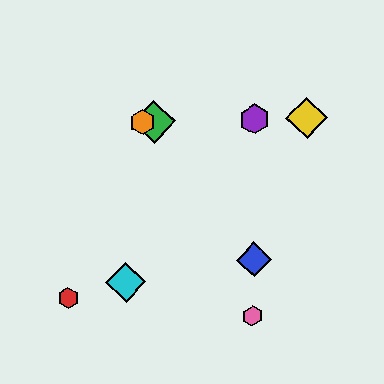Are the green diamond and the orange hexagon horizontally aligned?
Yes, both are at y≈122.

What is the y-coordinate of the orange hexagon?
The orange hexagon is at y≈122.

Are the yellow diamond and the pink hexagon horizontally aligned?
No, the yellow diamond is at y≈118 and the pink hexagon is at y≈316.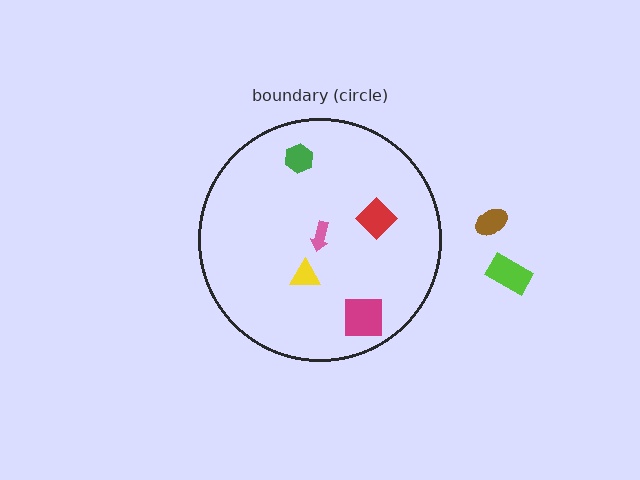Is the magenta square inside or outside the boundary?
Inside.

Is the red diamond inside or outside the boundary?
Inside.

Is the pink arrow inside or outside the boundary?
Inside.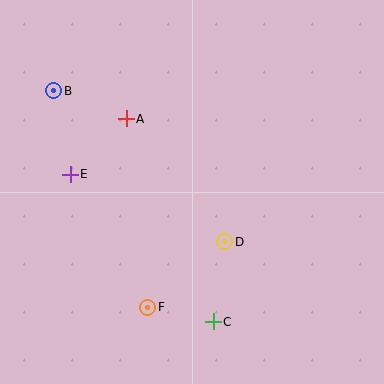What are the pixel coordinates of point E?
Point E is at (70, 174).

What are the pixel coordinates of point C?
Point C is at (213, 322).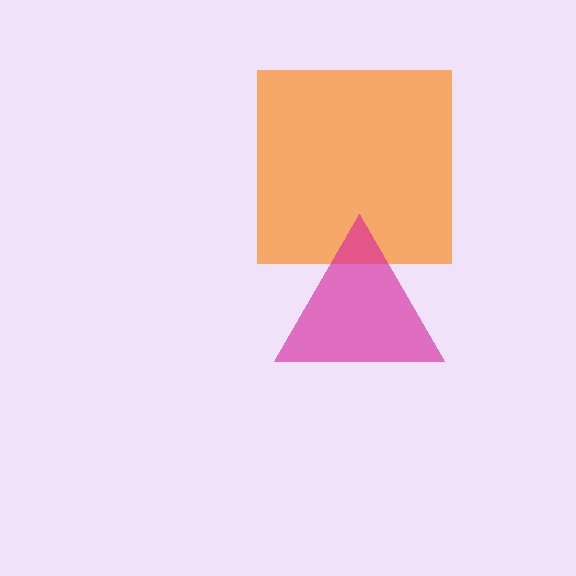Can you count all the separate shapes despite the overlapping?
Yes, there are 2 separate shapes.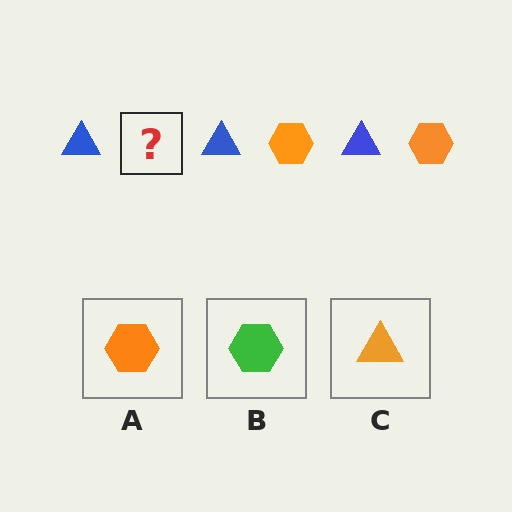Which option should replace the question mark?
Option A.